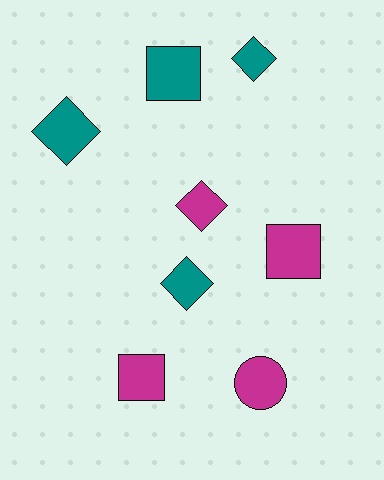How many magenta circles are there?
There is 1 magenta circle.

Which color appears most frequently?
Teal, with 4 objects.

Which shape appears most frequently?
Diamond, with 4 objects.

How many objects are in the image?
There are 8 objects.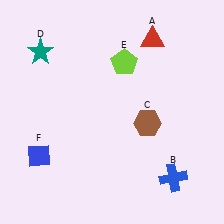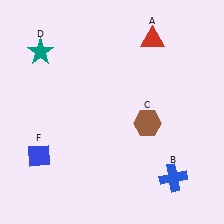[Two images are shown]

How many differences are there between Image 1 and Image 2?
There is 1 difference between the two images.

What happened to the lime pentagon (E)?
The lime pentagon (E) was removed in Image 2. It was in the top-right area of Image 1.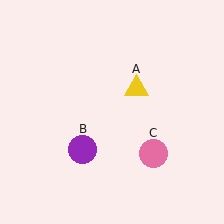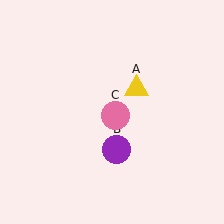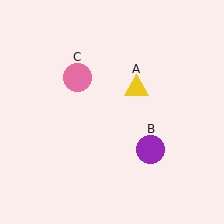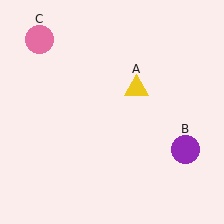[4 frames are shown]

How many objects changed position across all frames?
2 objects changed position: purple circle (object B), pink circle (object C).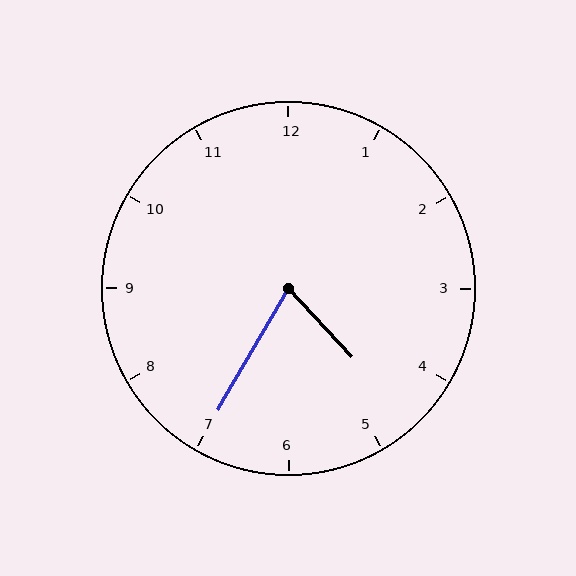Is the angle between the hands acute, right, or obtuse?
It is acute.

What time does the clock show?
4:35.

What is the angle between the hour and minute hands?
Approximately 72 degrees.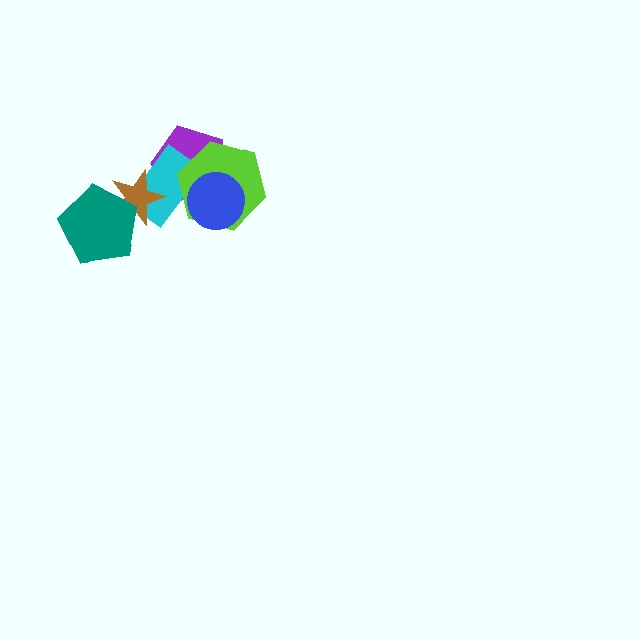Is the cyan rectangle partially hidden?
Yes, it is partially covered by another shape.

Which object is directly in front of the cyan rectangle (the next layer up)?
The brown star is directly in front of the cyan rectangle.